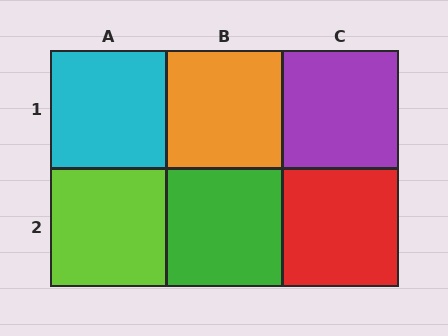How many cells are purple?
1 cell is purple.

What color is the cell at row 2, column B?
Green.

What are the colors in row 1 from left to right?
Cyan, orange, purple.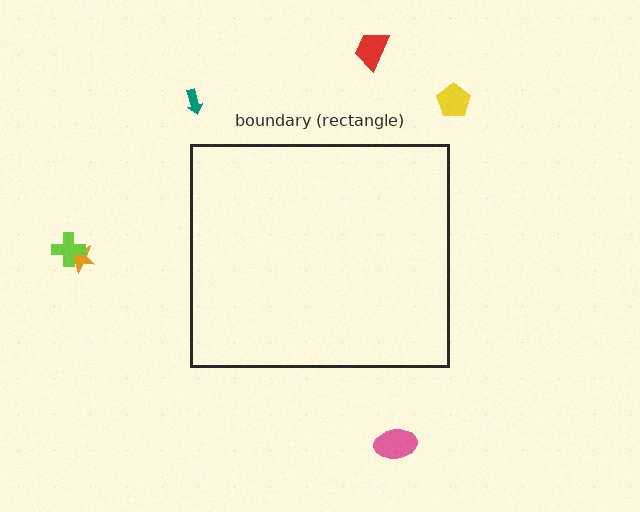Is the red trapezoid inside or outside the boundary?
Outside.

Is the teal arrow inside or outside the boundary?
Outside.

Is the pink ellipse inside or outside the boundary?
Outside.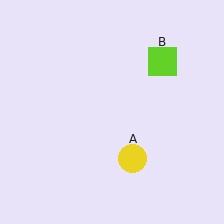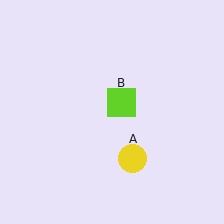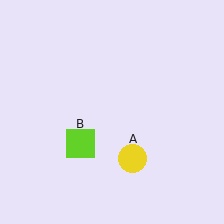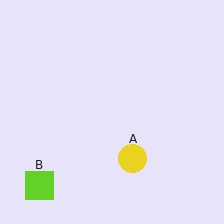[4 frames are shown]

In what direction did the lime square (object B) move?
The lime square (object B) moved down and to the left.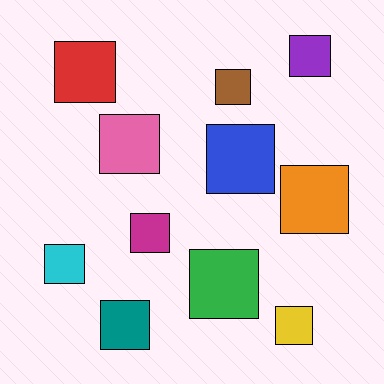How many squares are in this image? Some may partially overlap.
There are 11 squares.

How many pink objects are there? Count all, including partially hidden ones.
There is 1 pink object.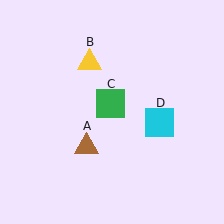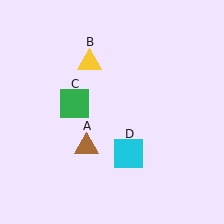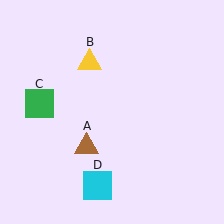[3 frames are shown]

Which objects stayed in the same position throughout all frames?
Brown triangle (object A) and yellow triangle (object B) remained stationary.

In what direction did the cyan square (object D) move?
The cyan square (object D) moved down and to the left.